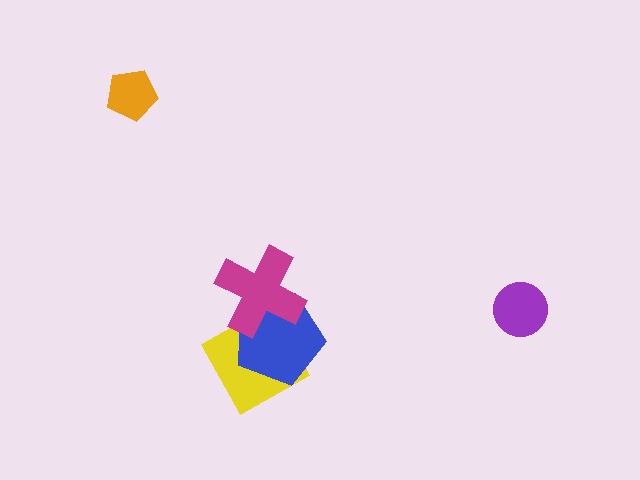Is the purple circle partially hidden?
No, no other shape covers it.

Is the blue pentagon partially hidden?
Yes, it is partially covered by another shape.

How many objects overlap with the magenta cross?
2 objects overlap with the magenta cross.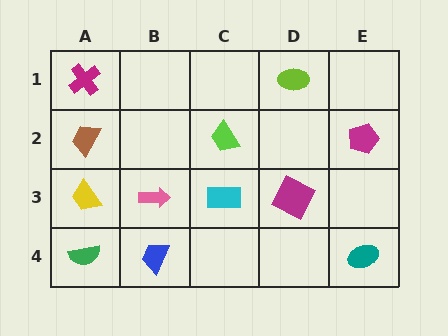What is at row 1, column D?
A lime ellipse.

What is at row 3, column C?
A cyan rectangle.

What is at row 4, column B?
A blue trapezoid.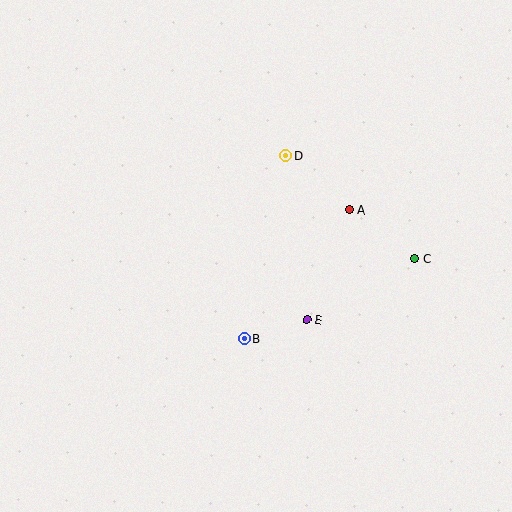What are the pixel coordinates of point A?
Point A is at (349, 210).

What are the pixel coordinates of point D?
Point D is at (286, 156).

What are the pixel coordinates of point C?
Point C is at (415, 259).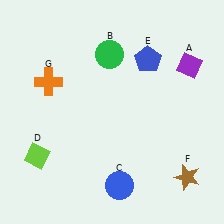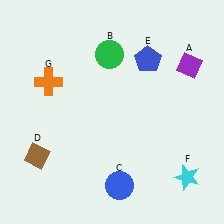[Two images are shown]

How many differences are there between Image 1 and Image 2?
There are 2 differences between the two images.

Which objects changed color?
D changed from lime to brown. F changed from brown to cyan.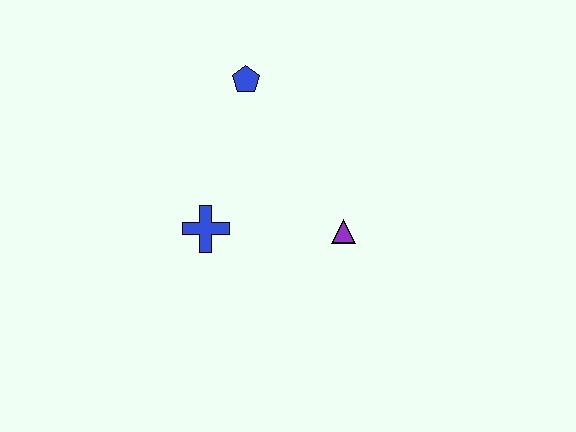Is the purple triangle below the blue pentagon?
Yes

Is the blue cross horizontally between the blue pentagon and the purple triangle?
No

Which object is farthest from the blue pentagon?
The purple triangle is farthest from the blue pentagon.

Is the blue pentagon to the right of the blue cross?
Yes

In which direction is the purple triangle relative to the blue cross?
The purple triangle is to the right of the blue cross.